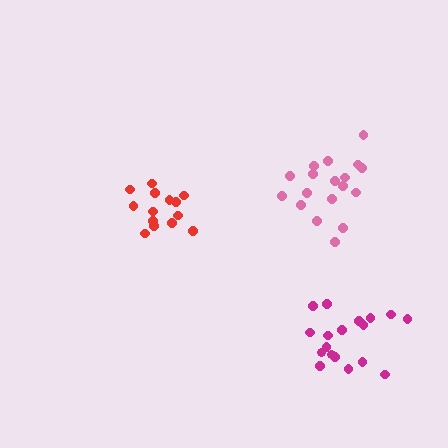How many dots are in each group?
Group 1: 14 dots, Group 2: 18 dots, Group 3: 18 dots (50 total).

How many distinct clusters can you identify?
There are 3 distinct clusters.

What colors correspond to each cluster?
The clusters are colored: red, pink, magenta.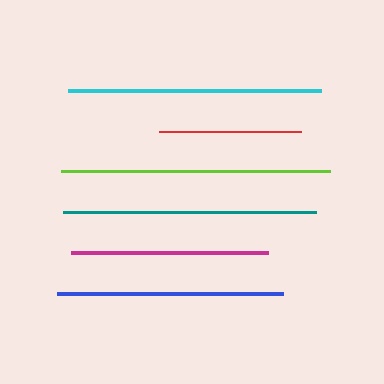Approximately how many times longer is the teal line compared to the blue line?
The teal line is approximately 1.1 times the length of the blue line.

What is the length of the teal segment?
The teal segment is approximately 253 pixels long.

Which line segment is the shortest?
The red line is the shortest at approximately 142 pixels.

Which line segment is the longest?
The lime line is the longest at approximately 269 pixels.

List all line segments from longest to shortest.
From longest to shortest: lime, teal, cyan, blue, magenta, red.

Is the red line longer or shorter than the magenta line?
The magenta line is longer than the red line.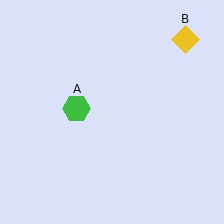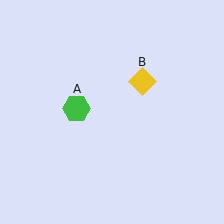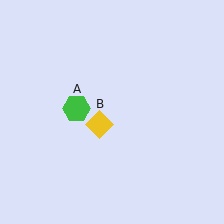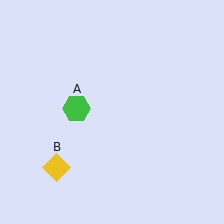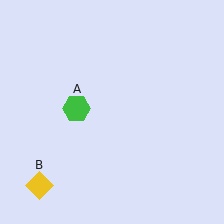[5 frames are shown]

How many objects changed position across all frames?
1 object changed position: yellow diamond (object B).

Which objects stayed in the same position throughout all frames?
Green hexagon (object A) remained stationary.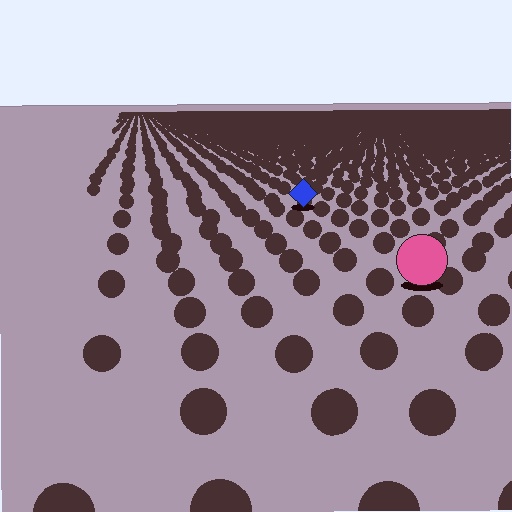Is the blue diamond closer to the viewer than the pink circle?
No. The pink circle is closer — you can tell from the texture gradient: the ground texture is coarser near it.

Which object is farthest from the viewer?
The blue diamond is farthest from the viewer. It appears smaller and the ground texture around it is denser.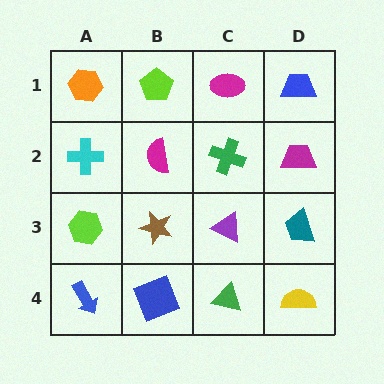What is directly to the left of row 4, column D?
A green triangle.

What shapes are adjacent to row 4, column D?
A teal trapezoid (row 3, column D), a green triangle (row 4, column C).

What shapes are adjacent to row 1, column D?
A magenta trapezoid (row 2, column D), a magenta ellipse (row 1, column C).